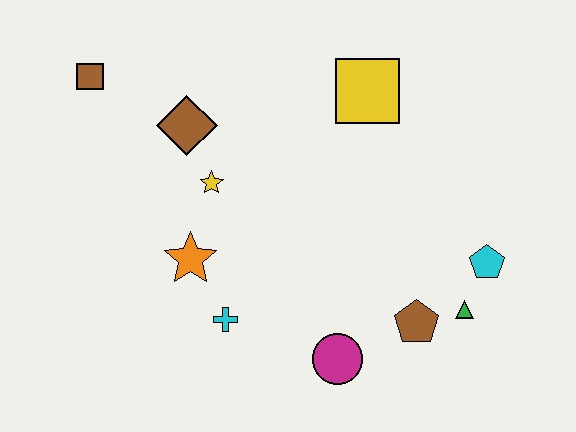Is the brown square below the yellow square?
No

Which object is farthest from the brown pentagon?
The brown square is farthest from the brown pentagon.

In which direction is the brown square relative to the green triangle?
The brown square is to the left of the green triangle.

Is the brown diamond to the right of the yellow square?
No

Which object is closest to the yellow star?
The brown diamond is closest to the yellow star.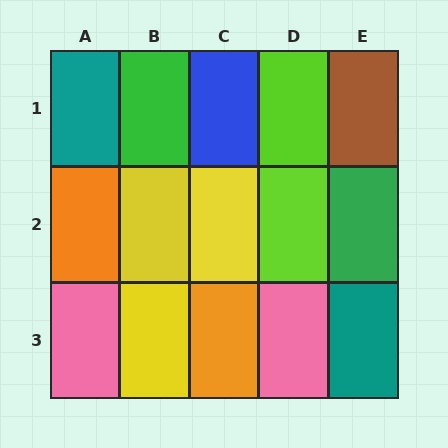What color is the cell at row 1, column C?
Blue.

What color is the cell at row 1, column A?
Teal.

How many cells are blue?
1 cell is blue.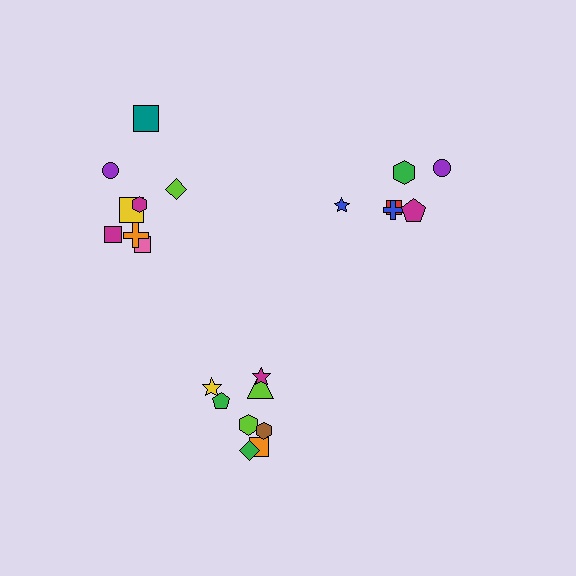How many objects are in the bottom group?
There are 8 objects.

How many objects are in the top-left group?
There are 8 objects.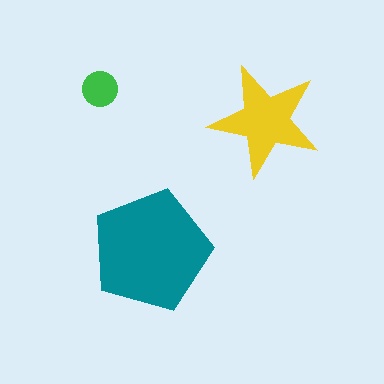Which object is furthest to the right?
The yellow star is rightmost.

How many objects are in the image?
There are 3 objects in the image.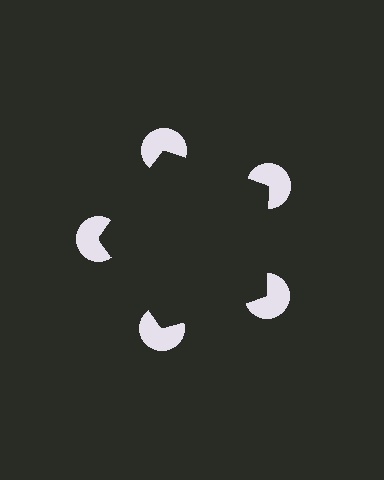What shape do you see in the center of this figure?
An illusory pentagon — its edges are inferred from the aligned wedge cuts in the pac-man discs, not physically drawn.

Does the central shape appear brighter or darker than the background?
It typically appears slightly darker than the background, even though no actual brightness change is drawn.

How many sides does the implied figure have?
5 sides.